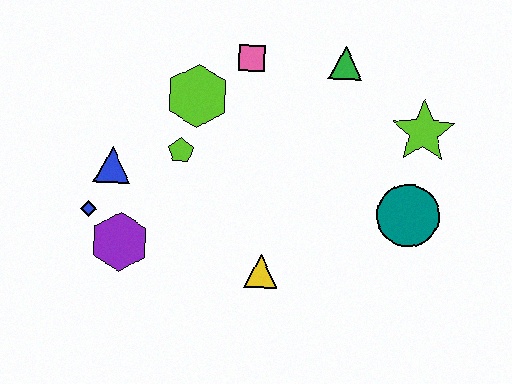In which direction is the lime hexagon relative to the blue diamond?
The lime hexagon is above the blue diamond.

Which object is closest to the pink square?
The lime hexagon is closest to the pink square.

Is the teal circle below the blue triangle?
Yes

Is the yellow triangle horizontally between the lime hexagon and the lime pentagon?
No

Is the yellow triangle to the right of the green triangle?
No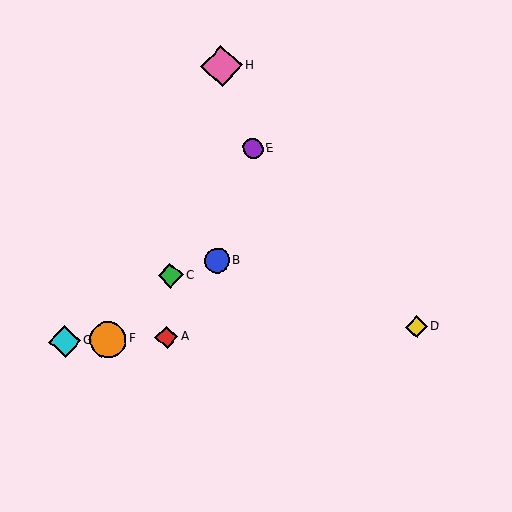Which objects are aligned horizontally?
Objects A, D, F, G are aligned horizontally.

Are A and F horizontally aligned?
Yes, both are at y≈337.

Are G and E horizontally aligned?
No, G is at y≈341 and E is at y≈149.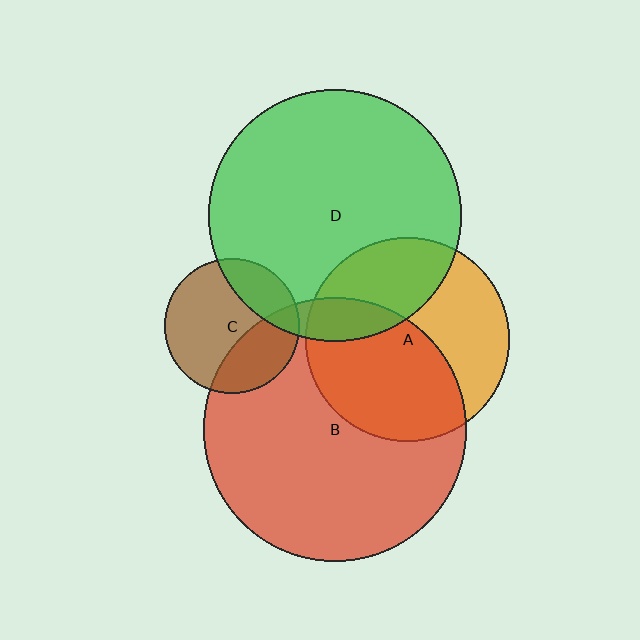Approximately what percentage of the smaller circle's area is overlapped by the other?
Approximately 25%.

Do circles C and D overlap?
Yes.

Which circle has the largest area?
Circle B (red).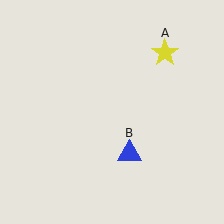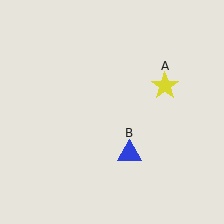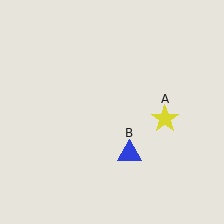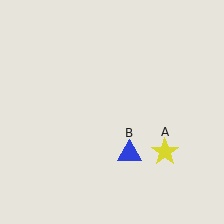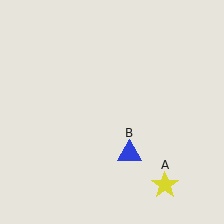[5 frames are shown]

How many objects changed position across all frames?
1 object changed position: yellow star (object A).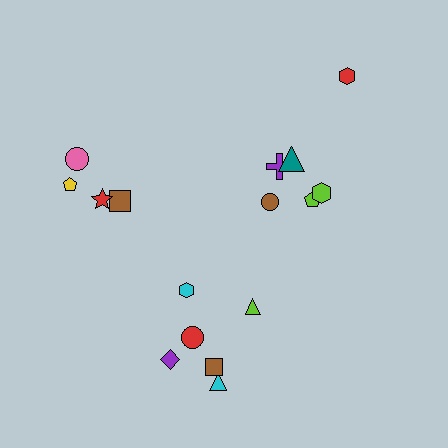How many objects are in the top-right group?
There are 6 objects.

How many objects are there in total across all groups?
There are 16 objects.